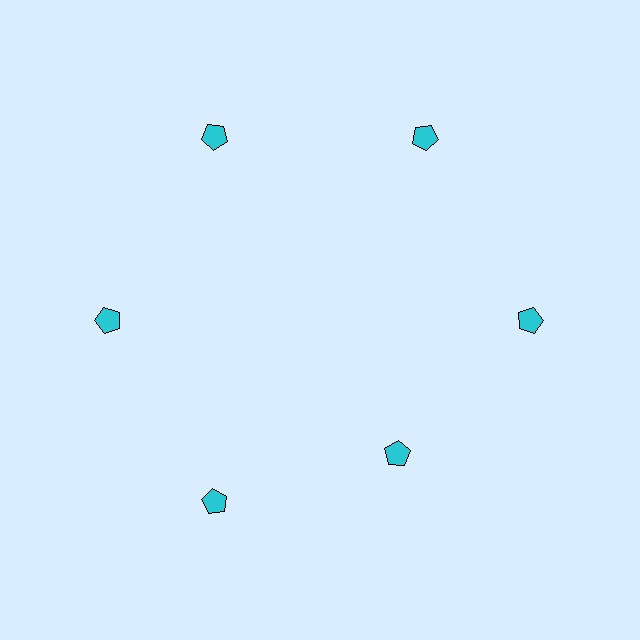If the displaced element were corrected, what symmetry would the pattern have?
It would have 6-fold rotational symmetry — the pattern would map onto itself every 60 degrees.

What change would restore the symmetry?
The symmetry would be restored by moving it outward, back onto the ring so that all 6 pentagons sit at equal angles and equal distance from the center.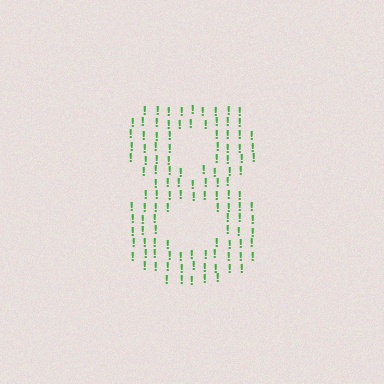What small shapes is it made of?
It is made of small exclamation marks.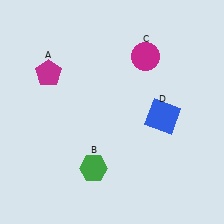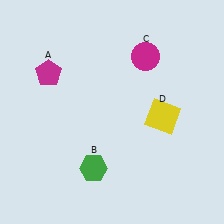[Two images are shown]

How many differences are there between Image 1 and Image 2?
There is 1 difference between the two images.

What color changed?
The square (D) changed from blue in Image 1 to yellow in Image 2.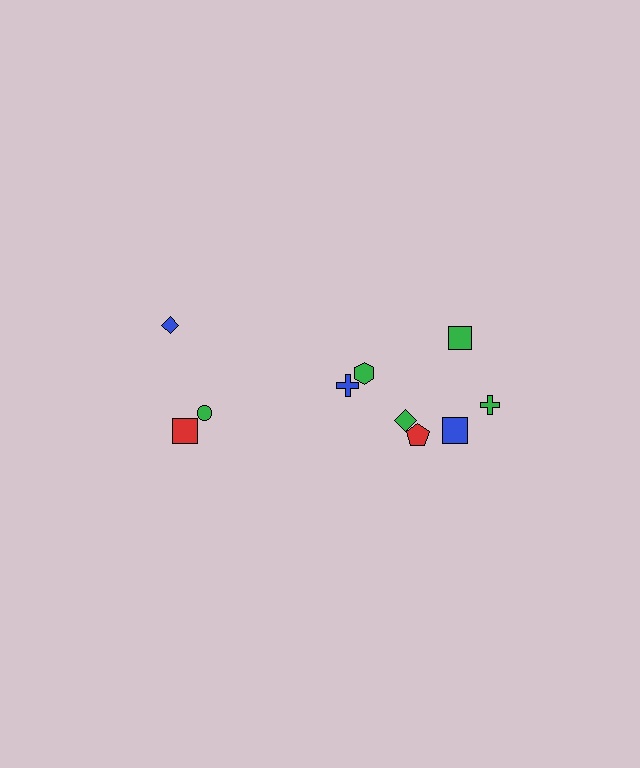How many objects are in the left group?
There are 3 objects.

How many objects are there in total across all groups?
There are 10 objects.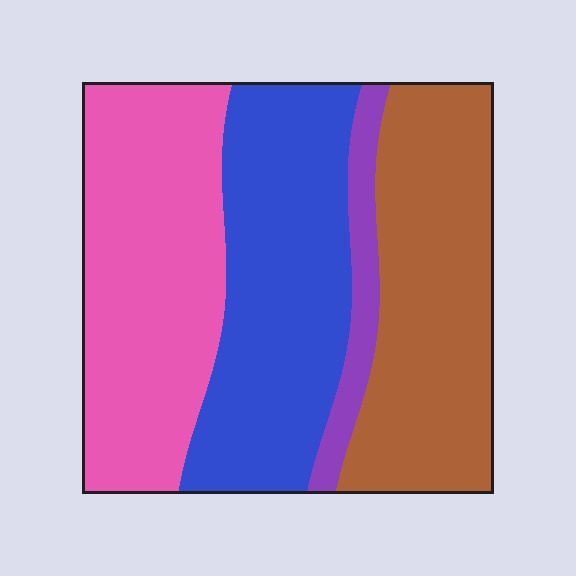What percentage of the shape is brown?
Brown covers 30% of the shape.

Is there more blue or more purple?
Blue.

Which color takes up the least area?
Purple, at roughly 5%.